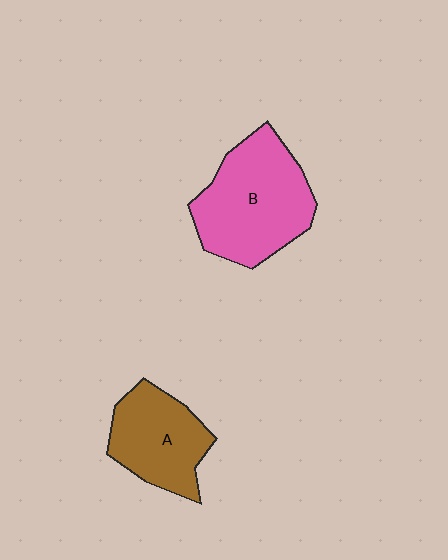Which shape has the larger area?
Shape B (pink).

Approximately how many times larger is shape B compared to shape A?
Approximately 1.4 times.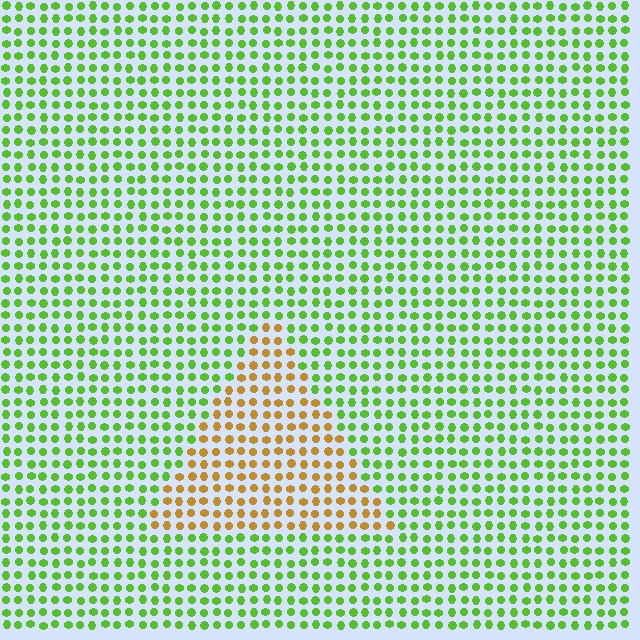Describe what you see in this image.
The image is filled with small lime elements in a uniform arrangement. A triangle-shaped region is visible where the elements are tinted to a slightly different hue, forming a subtle color boundary.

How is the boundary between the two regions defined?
The boundary is defined purely by a slight shift in hue (about 63 degrees). Spacing, size, and orientation are identical on both sides.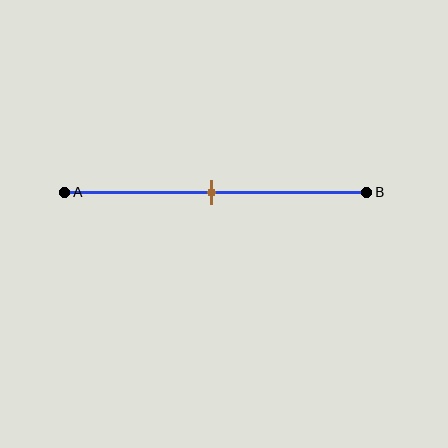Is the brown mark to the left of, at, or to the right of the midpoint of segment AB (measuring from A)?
The brown mark is approximately at the midpoint of segment AB.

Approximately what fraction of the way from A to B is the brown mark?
The brown mark is approximately 50% of the way from A to B.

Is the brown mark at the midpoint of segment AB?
Yes, the mark is approximately at the midpoint.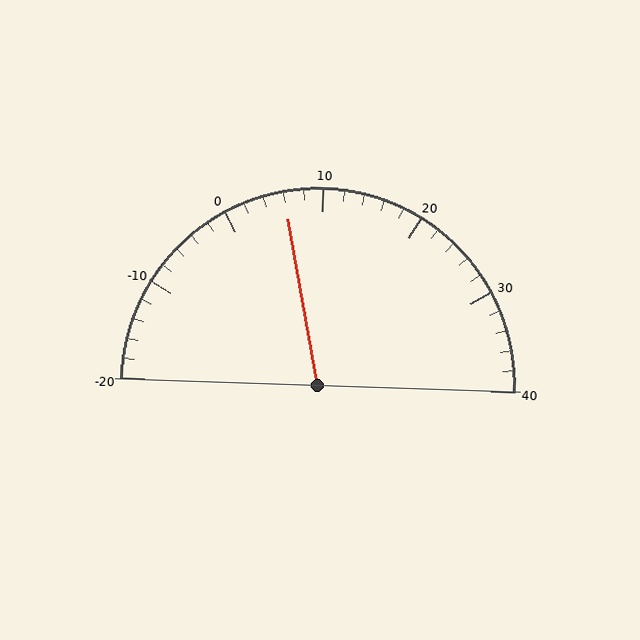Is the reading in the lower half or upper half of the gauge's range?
The reading is in the lower half of the range (-20 to 40).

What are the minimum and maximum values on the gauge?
The gauge ranges from -20 to 40.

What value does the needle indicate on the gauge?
The needle indicates approximately 6.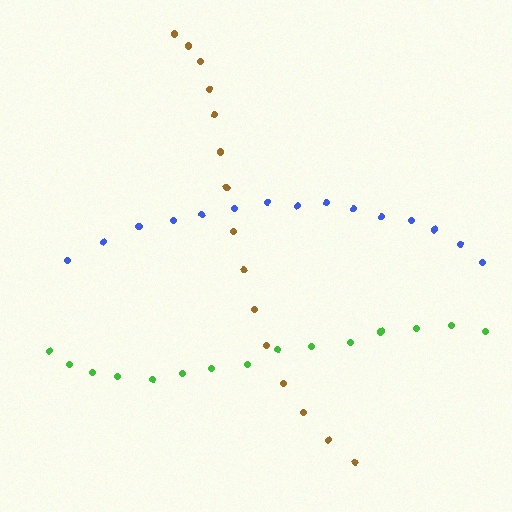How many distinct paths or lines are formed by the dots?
There are 3 distinct paths.